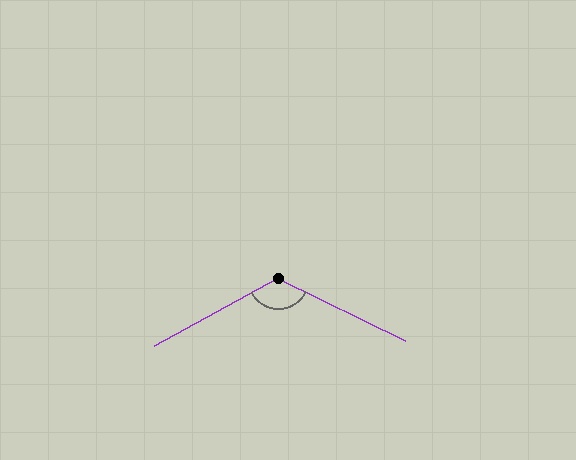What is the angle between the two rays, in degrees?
Approximately 125 degrees.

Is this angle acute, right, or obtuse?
It is obtuse.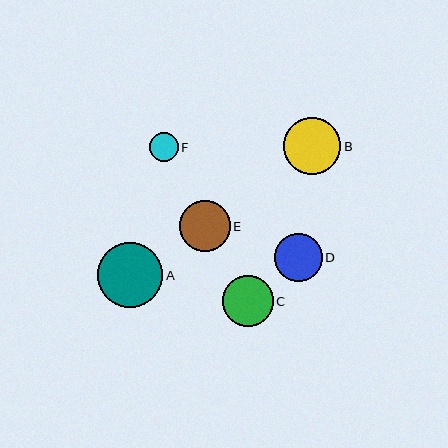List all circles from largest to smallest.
From largest to smallest: A, B, C, E, D, F.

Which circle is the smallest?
Circle F is the smallest with a size of approximately 29 pixels.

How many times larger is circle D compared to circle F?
Circle D is approximately 1.6 times the size of circle F.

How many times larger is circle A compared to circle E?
Circle A is approximately 1.3 times the size of circle E.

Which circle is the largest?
Circle A is the largest with a size of approximately 66 pixels.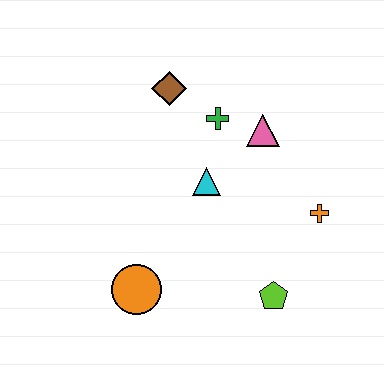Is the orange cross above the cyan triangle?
No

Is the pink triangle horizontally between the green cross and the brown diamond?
No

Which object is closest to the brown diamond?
The green cross is closest to the brown diamond.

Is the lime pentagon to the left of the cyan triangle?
No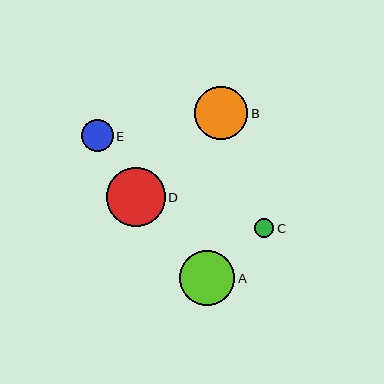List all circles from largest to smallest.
From largest to smallest: D, A, B, E, C.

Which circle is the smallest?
Circle C is the smallest with a size of approximately 19 pixels.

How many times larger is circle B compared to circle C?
Circle B is approximately 2.9 times the size of circle C.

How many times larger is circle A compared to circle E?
Circle A is approximately 1.7 times the size of circle E.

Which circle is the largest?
Circle D is the largest with a size of approximately 59 pixels.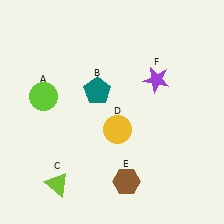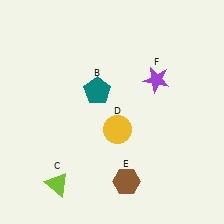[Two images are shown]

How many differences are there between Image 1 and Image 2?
There is 1 difference between the two images.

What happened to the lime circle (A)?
The lime circle (A) was removed in Image 2. It was in the top-left area of Image 1.